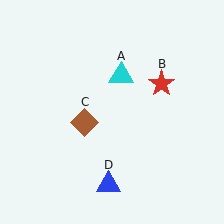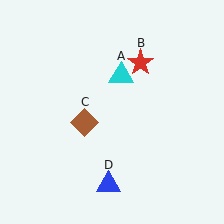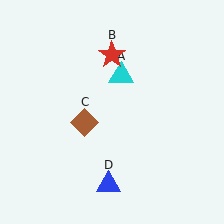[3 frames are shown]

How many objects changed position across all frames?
1 object changed position: red star (object B).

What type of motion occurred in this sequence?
The red star (object B) rotated counterclockwise around the center of the scene.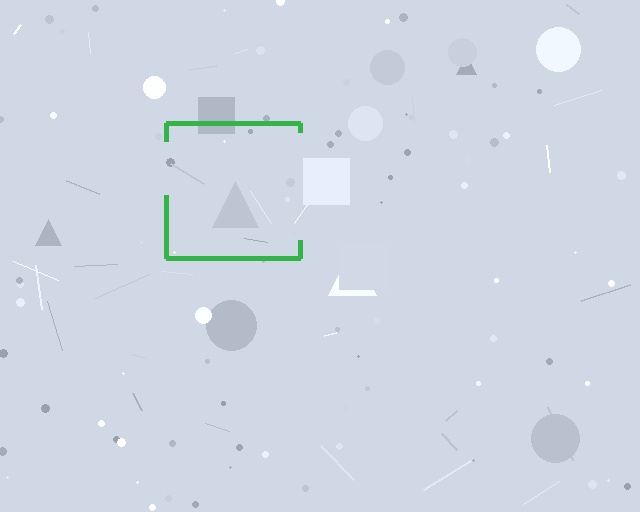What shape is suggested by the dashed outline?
The dashed outline suggests a square.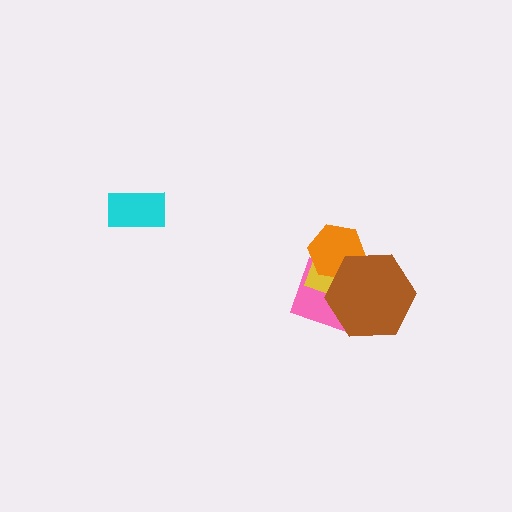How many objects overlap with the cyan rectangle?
0 objects overlap with the cyan rectangle.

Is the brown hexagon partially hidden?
No, no other shape covers it.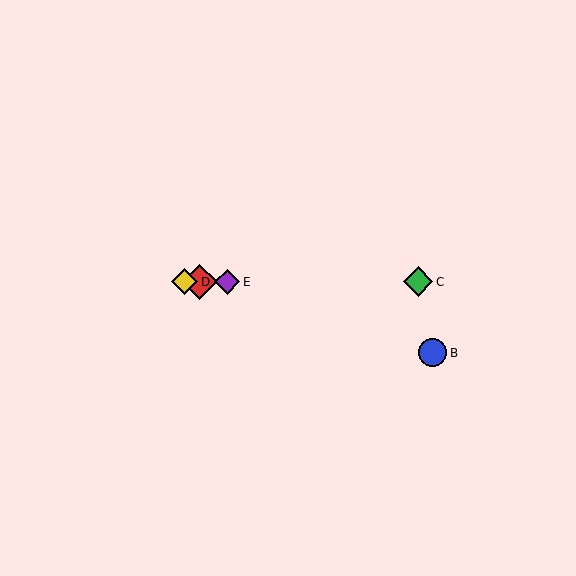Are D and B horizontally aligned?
No, D is at y≈282 and B is at y≈353.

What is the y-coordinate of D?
Object D is at y≈282.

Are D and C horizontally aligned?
Yes, both are at y≈282.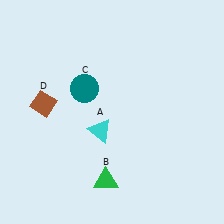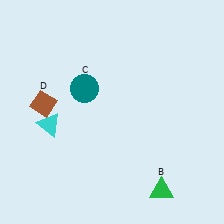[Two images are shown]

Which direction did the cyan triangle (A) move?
The cyan triangle (A) moved left.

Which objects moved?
The objects that moved are: the cyan triangle (A), the green triangle (B).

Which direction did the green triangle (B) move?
The green triangle (B) moved right.